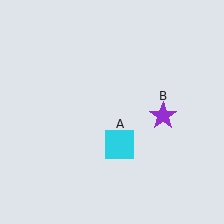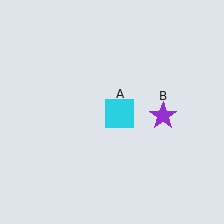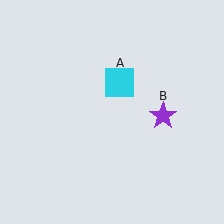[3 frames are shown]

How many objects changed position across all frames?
1 object changed position: cyan square (object A).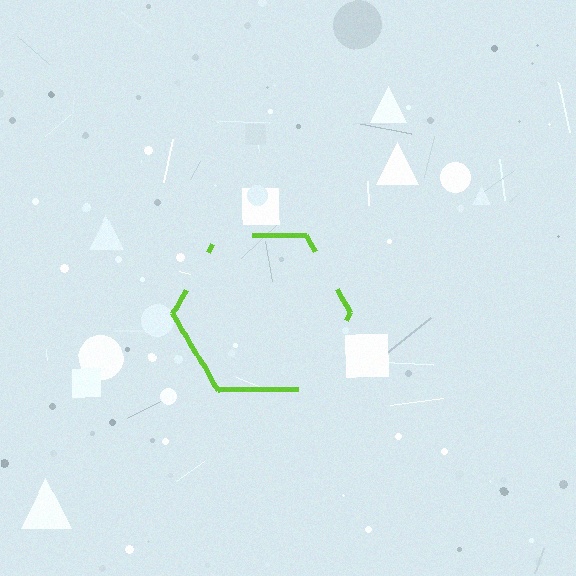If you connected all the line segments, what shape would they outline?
They would outline a hexagon.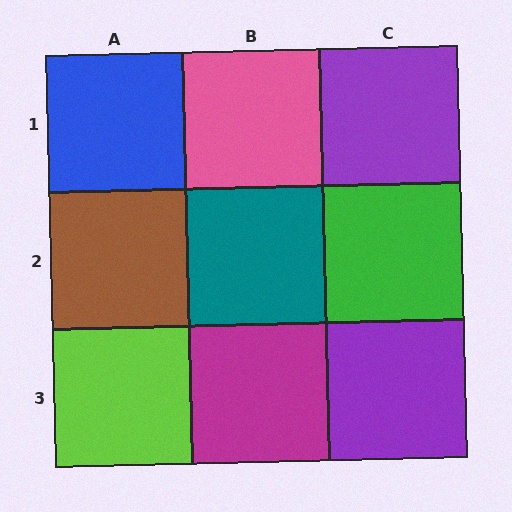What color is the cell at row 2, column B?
Teal.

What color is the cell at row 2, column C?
Green.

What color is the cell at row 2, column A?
Brown.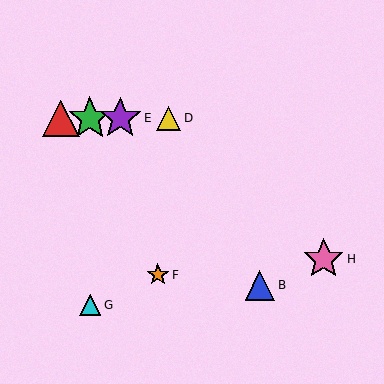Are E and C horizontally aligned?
Yes, both are at y≈118.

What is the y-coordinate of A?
Object A is at y≈118.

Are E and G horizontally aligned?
No, E is at y≈118 and G is at y≈305.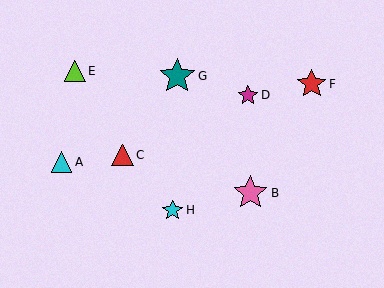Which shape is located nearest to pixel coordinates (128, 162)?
The red triangle (labeled C) at (122, 155) is nearest to that location.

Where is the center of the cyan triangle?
The center of the cyan triangle is at (61, 162).